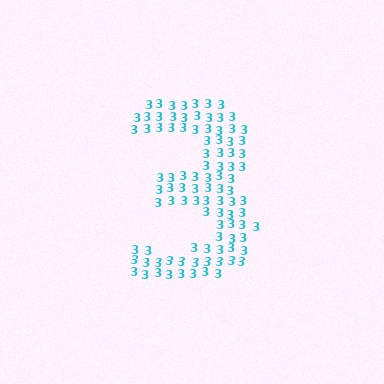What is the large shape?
The large shape is the digit 3.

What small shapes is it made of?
It is made of small digit 3's.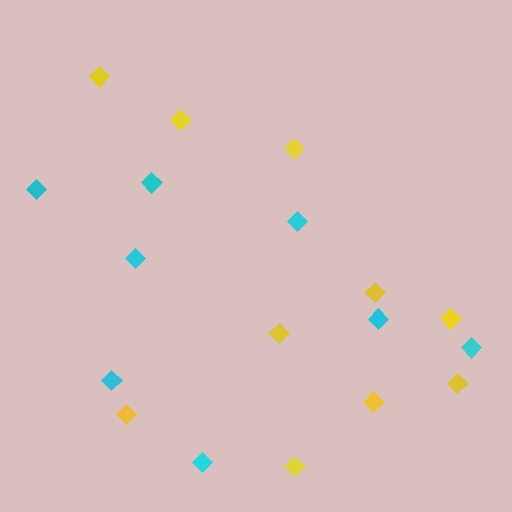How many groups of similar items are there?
There are 2 groups: one group of cyan diamonds (8) and one group of yellow diamonds (10).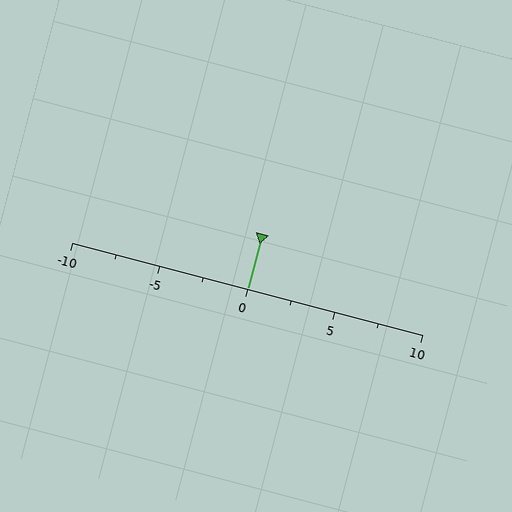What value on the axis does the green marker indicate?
The marker indicates approximately 0.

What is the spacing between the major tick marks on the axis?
The major ticks are spaced 5 apart.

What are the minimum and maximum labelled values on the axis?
The axis runs from -10 to 10.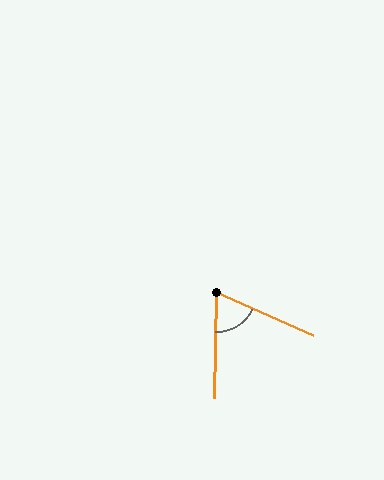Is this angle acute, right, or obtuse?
It is acute.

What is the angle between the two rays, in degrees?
Approximately 67 degrees.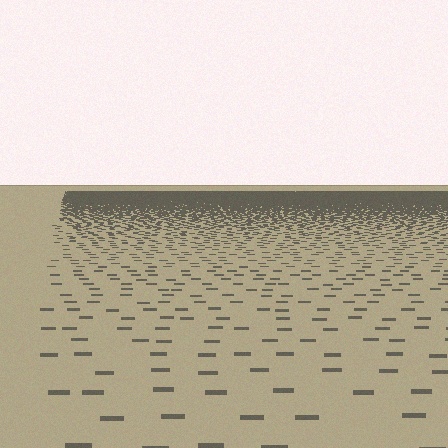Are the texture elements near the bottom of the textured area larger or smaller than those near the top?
Larger. Near the bottom, elements are closer to the viewer and appear at a bigger on-screen size.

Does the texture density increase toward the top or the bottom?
Density increases toward the top.